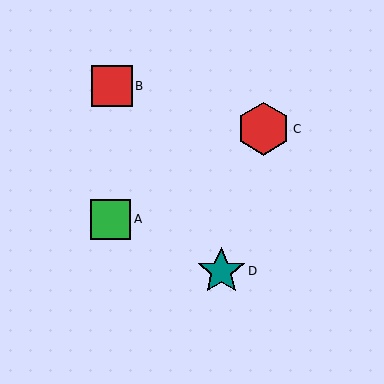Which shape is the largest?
The red hexagon (labeled C) is the largest.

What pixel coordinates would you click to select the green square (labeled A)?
Click at (111, 219) to select the green square A.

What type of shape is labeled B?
Shape B is a red square.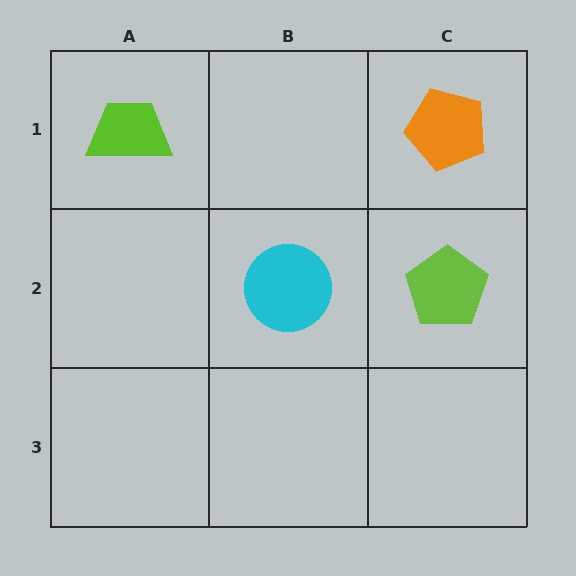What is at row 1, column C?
An orange pentagon.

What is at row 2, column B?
A cyan circle.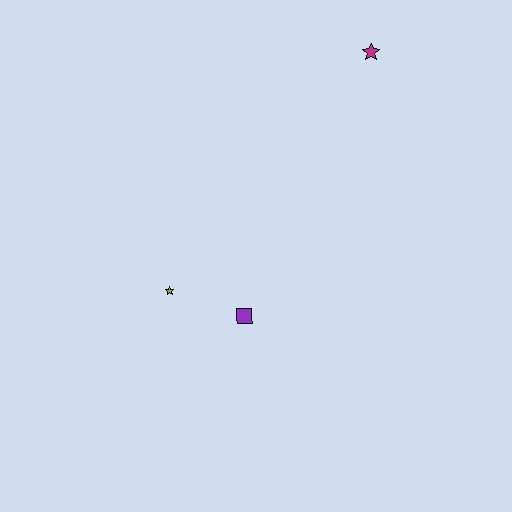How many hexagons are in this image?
There are no hexagons.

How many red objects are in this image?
There are no red objects.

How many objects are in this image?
There are 3 objects.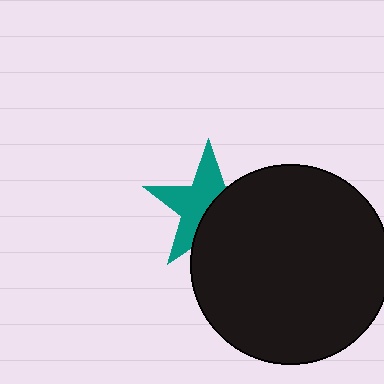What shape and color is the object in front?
The object in front is a black circle.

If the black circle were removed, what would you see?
You would see the complete teal star.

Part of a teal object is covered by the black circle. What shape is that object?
It is a star.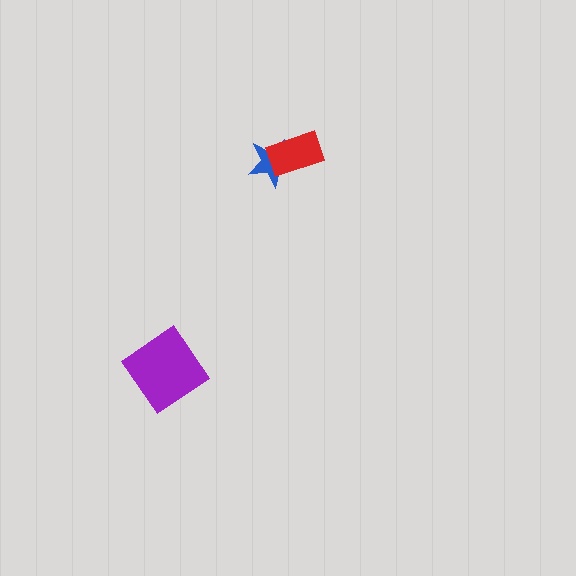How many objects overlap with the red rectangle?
1 object overlaps with the red rectangle.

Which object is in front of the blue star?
The red rectangle is in front of the blue star.